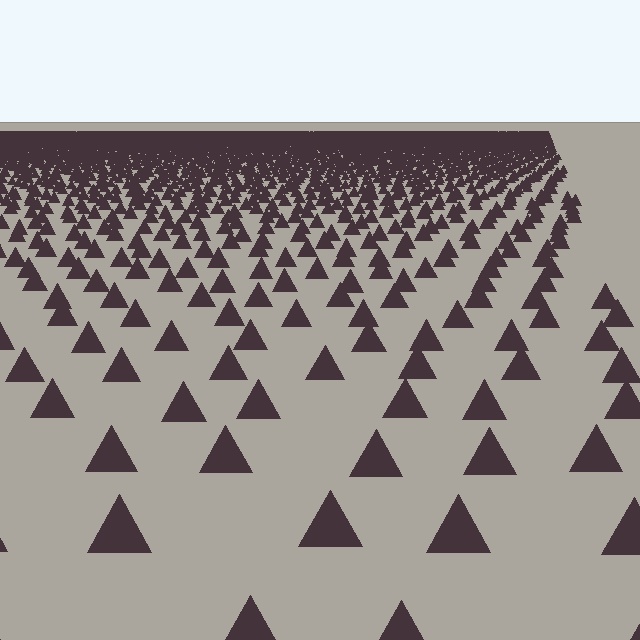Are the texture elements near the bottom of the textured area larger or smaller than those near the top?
Larger. Near the bottom, elements are closer to the viewer and appear at a bigger on-screen size.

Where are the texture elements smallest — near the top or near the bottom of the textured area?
Near the top.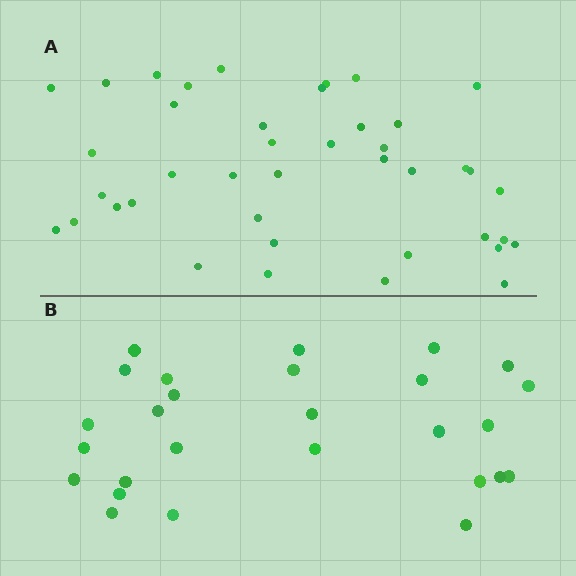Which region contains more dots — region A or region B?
Region A (the top region) has more dots.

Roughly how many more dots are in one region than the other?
Region A has approximately 15 more dots than region B.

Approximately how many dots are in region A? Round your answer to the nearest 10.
About 40 dots. (The exact count is 41, which rounds to 40.)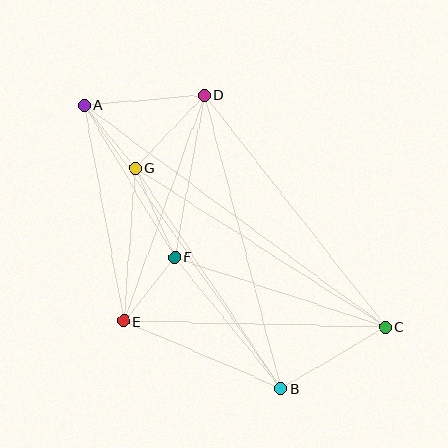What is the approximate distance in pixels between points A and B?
The distance between A and B is approximately 345 pixels.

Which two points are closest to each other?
Points A and G are closest to each other.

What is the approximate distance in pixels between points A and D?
The distance between A and D is approximately 121 pixels.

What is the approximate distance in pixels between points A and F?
The distance between A and F is approximately 177 pixels.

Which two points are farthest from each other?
Points A and C are farthest from each other.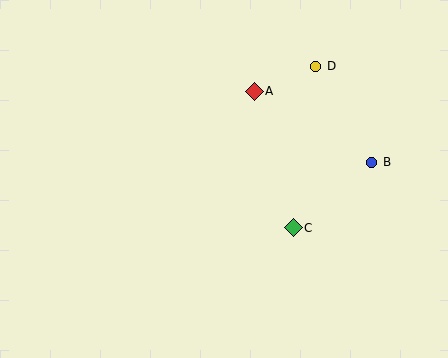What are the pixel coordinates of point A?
Point A is at (254, 91).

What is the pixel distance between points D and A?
The distance between D and A is 66 pixels.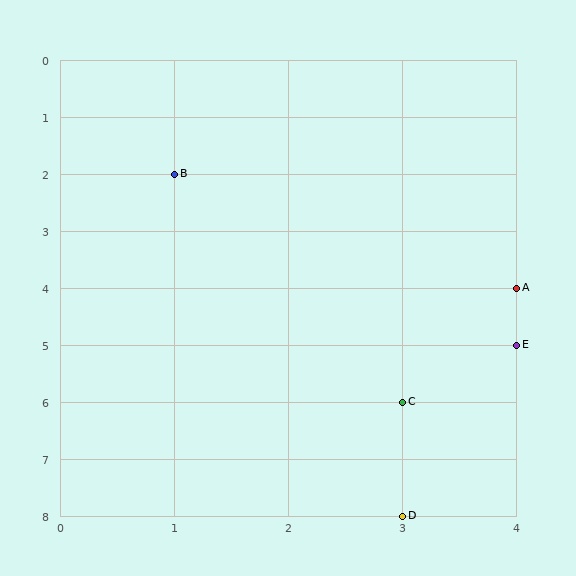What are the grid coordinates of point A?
Point A is at grid coordinates (4, 4).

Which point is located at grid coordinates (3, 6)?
Point C is at (3, 6).